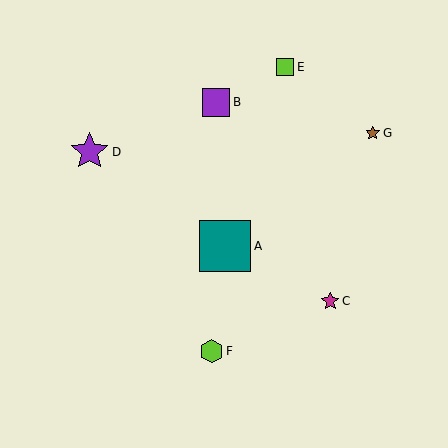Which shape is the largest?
The teal square (labeled A) is the largest.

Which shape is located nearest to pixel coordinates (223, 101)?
The purple square (labeled B) at (216, 102) is nearest to that location.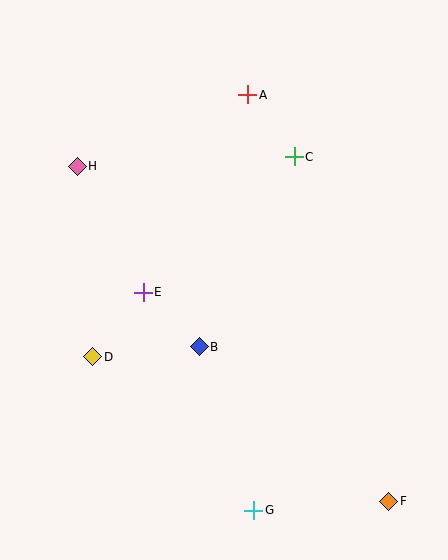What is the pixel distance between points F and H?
The distance between F and H is 458 pixels.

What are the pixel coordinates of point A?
Point A is at (248, 95).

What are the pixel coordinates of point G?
Point G is at (254, 510).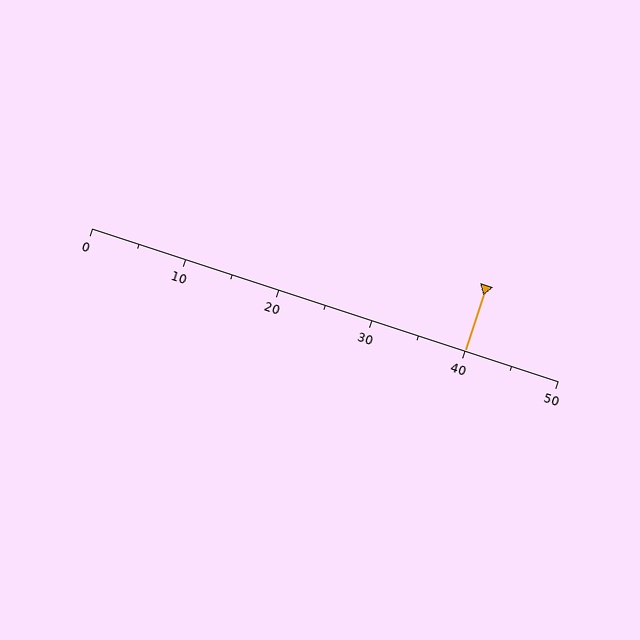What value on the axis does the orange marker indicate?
The marker indicates approximately 40.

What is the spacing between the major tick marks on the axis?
The major ticks are spaced 10 apart.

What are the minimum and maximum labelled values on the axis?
The axis runs from 0 to 50.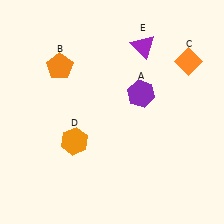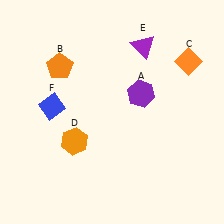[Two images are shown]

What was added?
A blue diamond (F) was added in Image 2.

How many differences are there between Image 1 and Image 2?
There is 1 difference between the two images.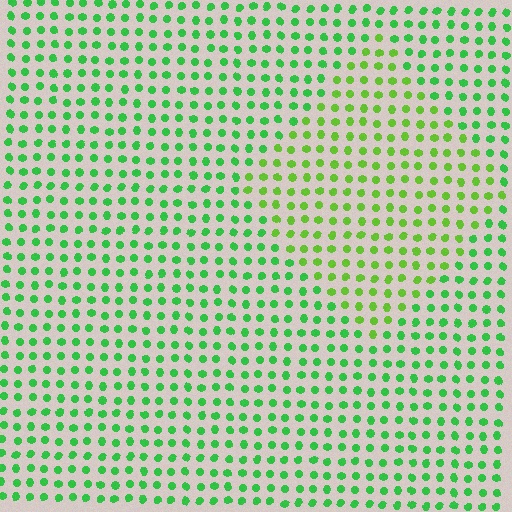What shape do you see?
I see a diamond.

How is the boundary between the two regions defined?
The boundary is defined purely by a slight shift in hue (about 29 degrees). Spacing, size, and orientation are identical on both sides.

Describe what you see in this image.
The image is filled with small green elements in a uniform arrangement. A diamond-shaped region is visible where the elements are tinted to a slightly different hue, forming a subtle color boundary.